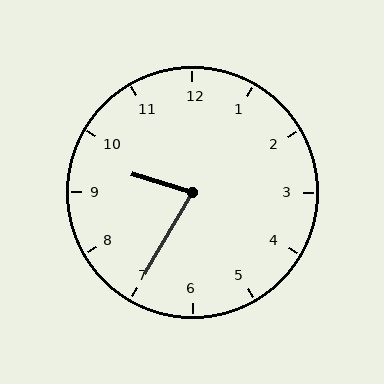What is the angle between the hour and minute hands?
Approximately 78 degrees.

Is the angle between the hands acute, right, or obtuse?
It is acute.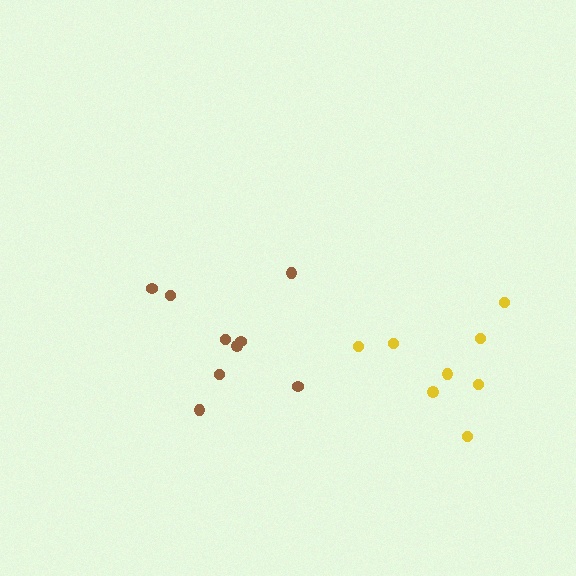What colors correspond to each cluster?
The clusters are colored: brown, yellow.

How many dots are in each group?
Group 1: 9 dots, Group 2: 8 dots (17 total).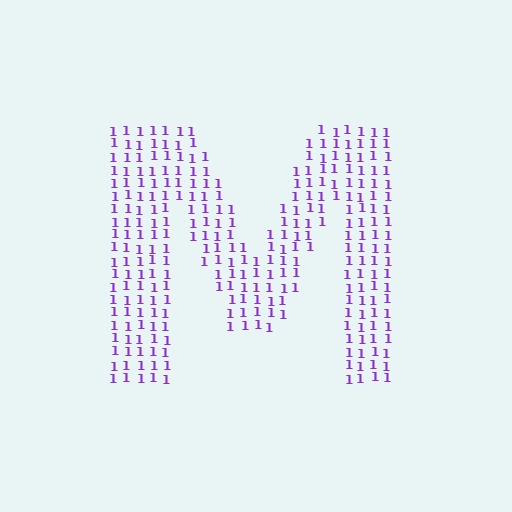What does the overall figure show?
The overall figure shows the letter M.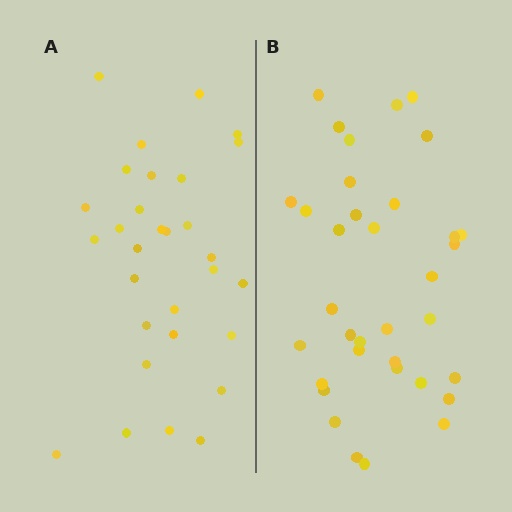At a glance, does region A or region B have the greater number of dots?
Region B (the right region) has more dots.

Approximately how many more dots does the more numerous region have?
Region B has about 5 more dots than region A.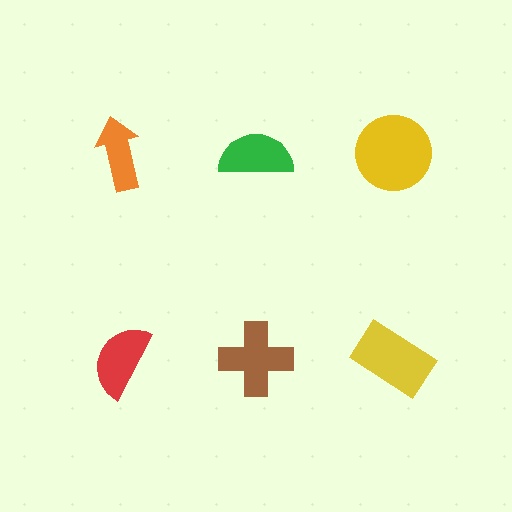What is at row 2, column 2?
A brown cross.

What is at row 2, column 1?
A red semicircle.